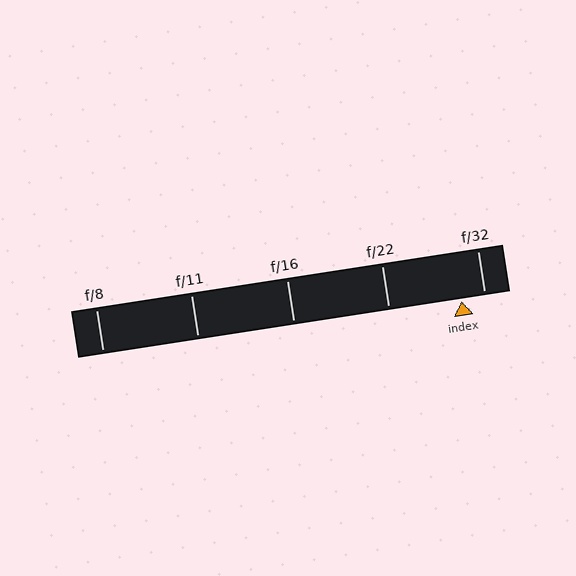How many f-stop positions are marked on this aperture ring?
There are 5 f-stop positions marked.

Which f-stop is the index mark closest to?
The index mark is closest to f/32.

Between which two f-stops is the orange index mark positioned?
The index mark is between f/22 and f/32.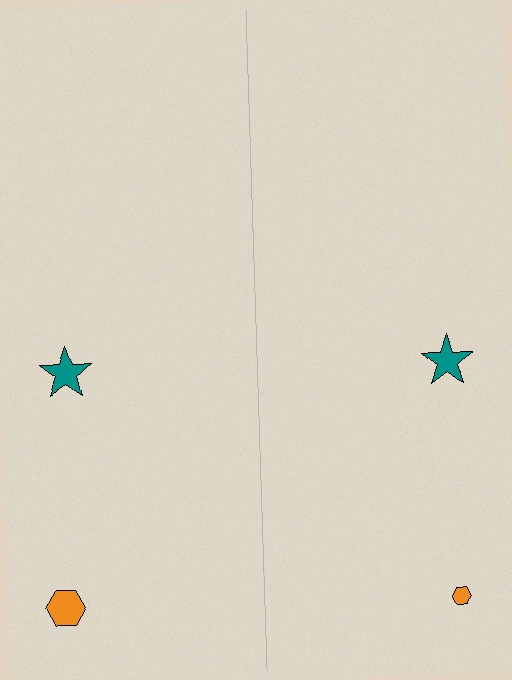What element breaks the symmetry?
The orange hexagon on the right side has a different size than its mirror counterpart.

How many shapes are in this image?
There are 4 shapes in this image.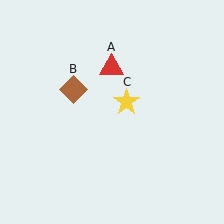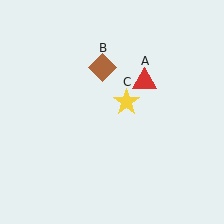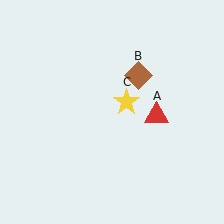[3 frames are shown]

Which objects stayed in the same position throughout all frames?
Yellow star (object C) remained stationary.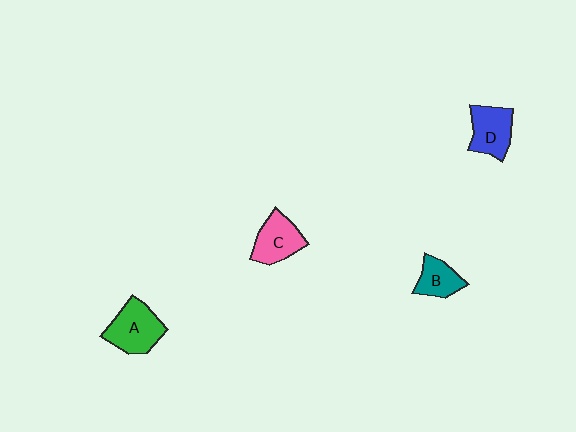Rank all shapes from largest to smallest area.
From largest to smallest: A (green), C (pink), D (blue), B (teal).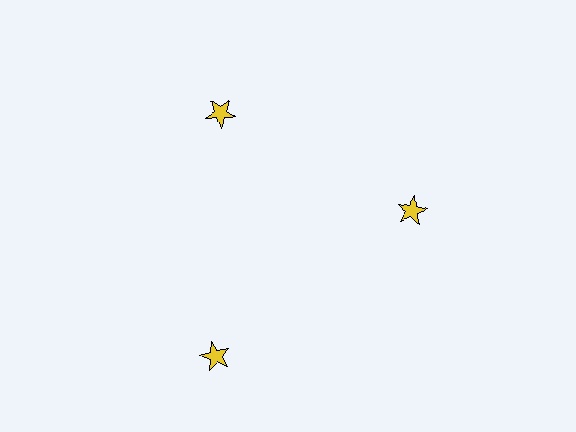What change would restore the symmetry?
The symmetry would be restored by moving it inward, back onto the ring so that all 3 stars sit at equal angles and equal distance from the center.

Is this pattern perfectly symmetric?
No. The 3 yellow stars are arranged in a ring, but one element near the 7 o'clock position is pushed outward from the center, breaking the 3-fold rotational symmetry.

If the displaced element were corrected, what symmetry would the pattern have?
It would have 3-fold rotational symmetry — the pattern would map onto itself every 120 degrees.